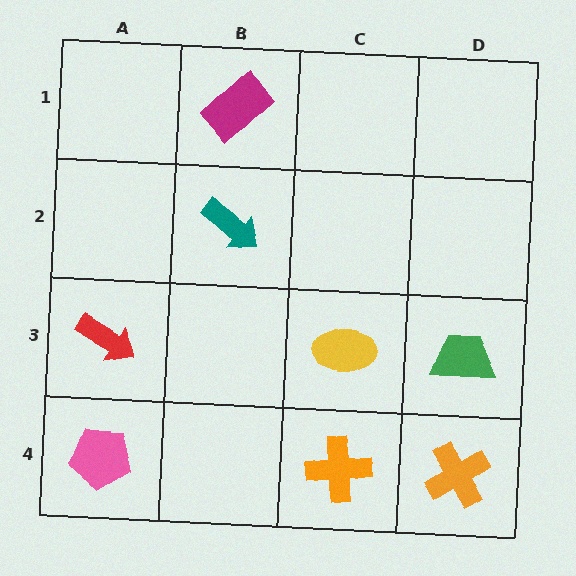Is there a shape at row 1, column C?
No, that cell is empty.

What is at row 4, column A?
A pink pentagon.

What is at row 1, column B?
A magenta rectangle.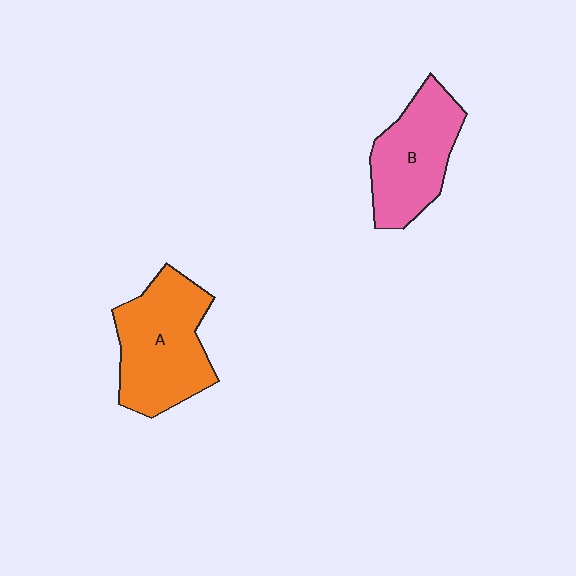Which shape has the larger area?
Shape A (orange).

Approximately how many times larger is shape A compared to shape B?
Approximately 1.2 times.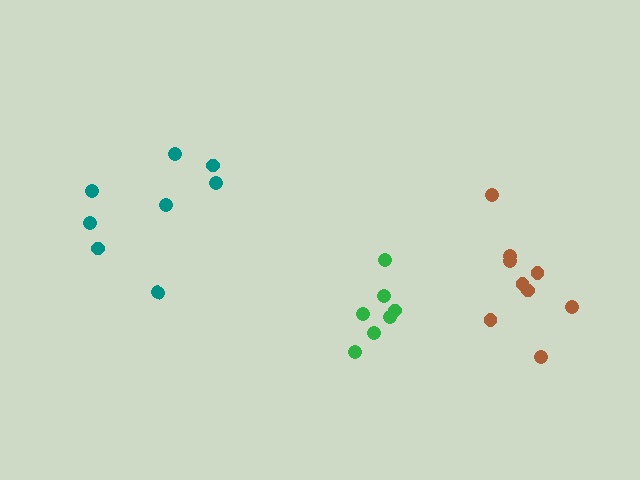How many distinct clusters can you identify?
There are 3 distinct clusters.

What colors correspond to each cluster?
The clusters are colored: brown, green, teal.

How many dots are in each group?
Group 1: 9 dots, Group 2: 7 dots, Group 3: 8 dots (24 total).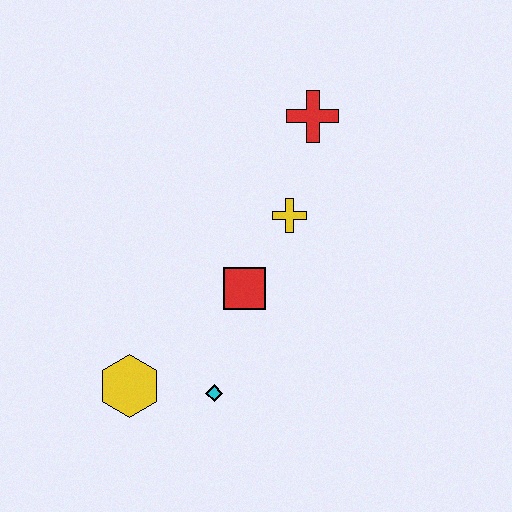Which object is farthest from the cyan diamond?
The red cross is farthest from the cyan diamond.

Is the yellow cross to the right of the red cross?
No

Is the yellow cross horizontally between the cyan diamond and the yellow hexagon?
No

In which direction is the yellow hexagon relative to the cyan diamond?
The yellow hexagon is to the left of the cyan diamond.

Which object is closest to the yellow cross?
The red square is closest to the yellow cross.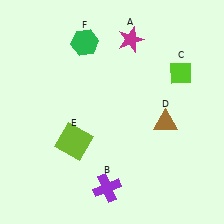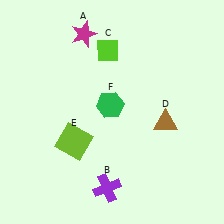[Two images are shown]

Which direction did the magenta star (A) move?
The magenta star (A) moved left.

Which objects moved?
The objects that moved are: the magenta star (A), the lime diamond (C), the green hexagon (F).